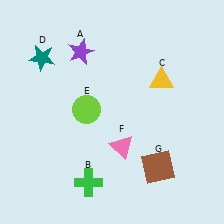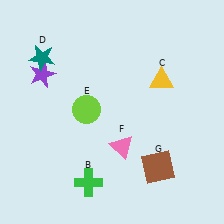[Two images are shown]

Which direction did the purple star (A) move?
The purple star (A) moved left.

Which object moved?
The purple star (A) moved left.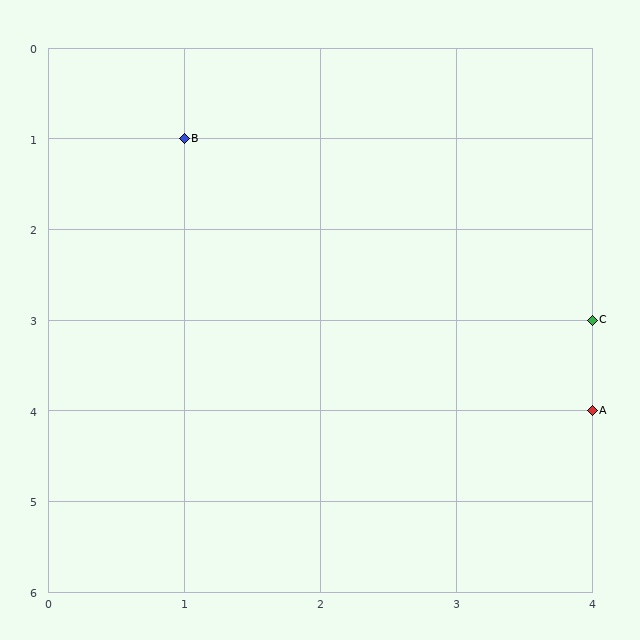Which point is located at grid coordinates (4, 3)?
Point C is at (4, 3).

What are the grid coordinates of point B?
Point B is at grid coordinates (1, 1).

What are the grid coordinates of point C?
Point C is at grid coordinates (4, 3).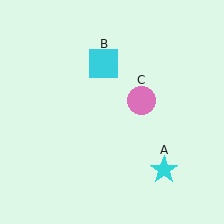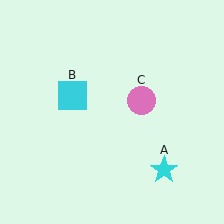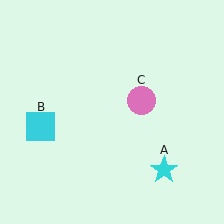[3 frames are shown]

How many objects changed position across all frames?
1 object changed position: cyan square (object B).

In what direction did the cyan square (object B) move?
The cyan square (object B) moved down and to the left.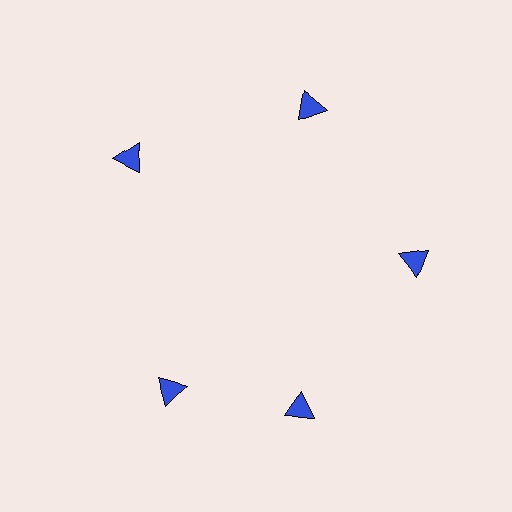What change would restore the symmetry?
The symmetry would be restored by rotating it back into even spacing with its neighbors so that all 5 triangles sit at equal angles and equal distance from the center.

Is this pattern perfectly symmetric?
No. The 5 blue triangles are arranged in a ring, but one element near the 8 o'clock position is rotated out of alignment along the ring, breaking the 5-fold rotational symmetry.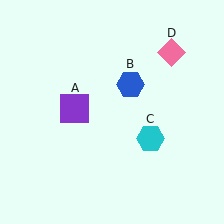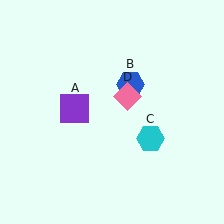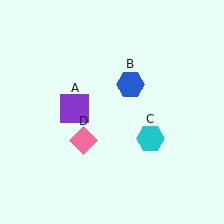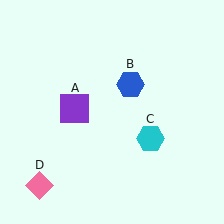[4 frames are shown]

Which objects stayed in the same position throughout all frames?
Purple square (object A) and blue hexagon (object B) and cyan hexagon (object C) remained stationary.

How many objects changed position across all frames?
1 object changed position: pink diamond (object D).